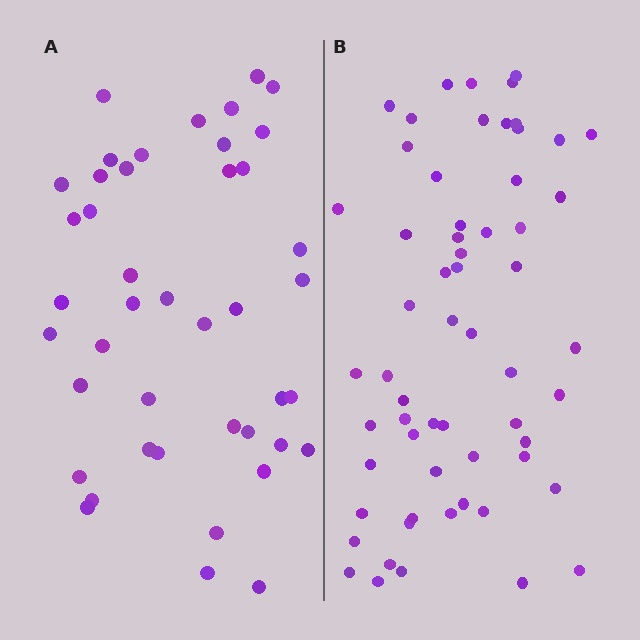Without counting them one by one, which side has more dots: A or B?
Region B (the right region) has more dots.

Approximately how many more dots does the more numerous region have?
Region B has approximately 15 more dots than region A.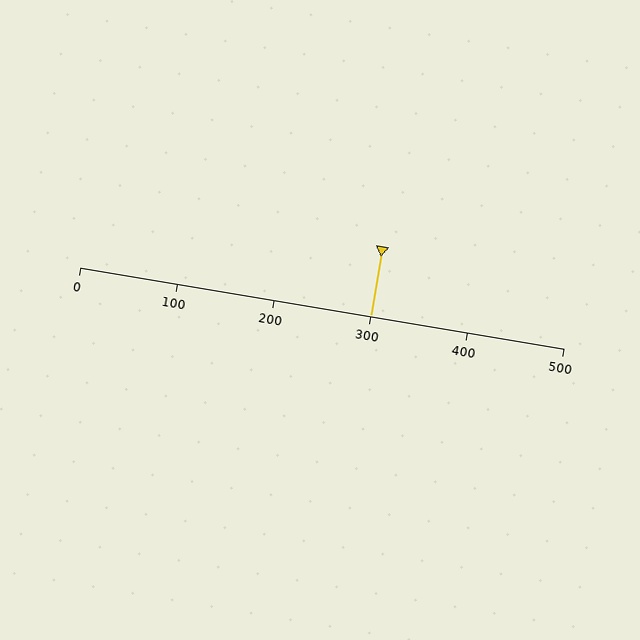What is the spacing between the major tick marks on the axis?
The major ticks are spaced 100 apart.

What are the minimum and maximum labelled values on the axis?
The axis runs from 0 to 500.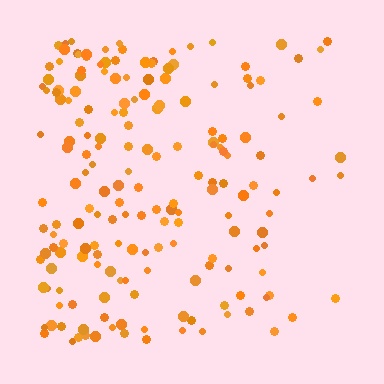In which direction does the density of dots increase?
From right to left, with the left side densest.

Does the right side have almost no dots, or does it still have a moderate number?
Still a moderate number, just noticeably fewer than the left.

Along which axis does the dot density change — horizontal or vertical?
Horizontal.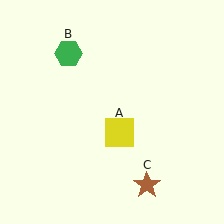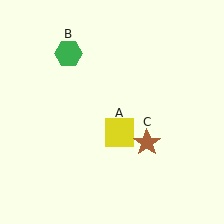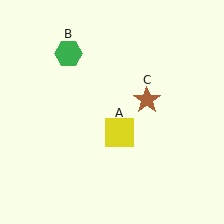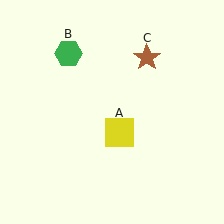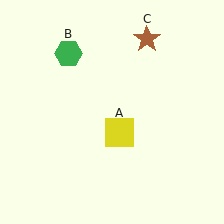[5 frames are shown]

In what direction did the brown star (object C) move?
The brown star (object C) moved up.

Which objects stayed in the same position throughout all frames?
Yellow square (object A) and green hexagon (object B) remained stationary.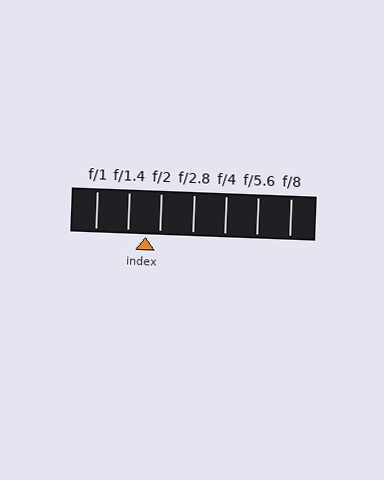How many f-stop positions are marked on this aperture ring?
There are 7 f-stop positions marked.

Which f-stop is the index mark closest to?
The index mark is closest to f/2.